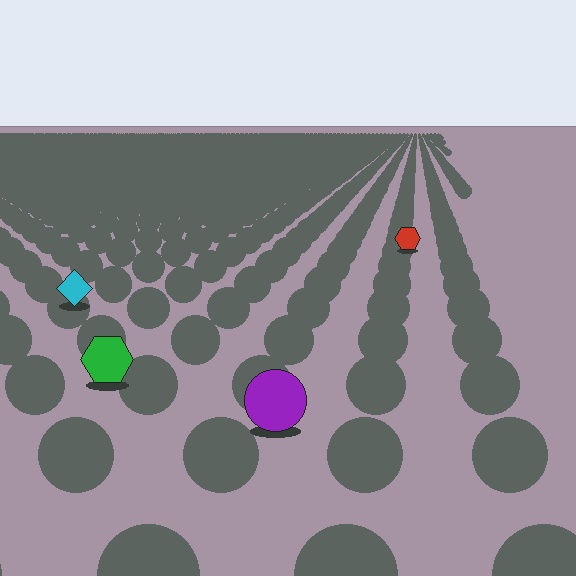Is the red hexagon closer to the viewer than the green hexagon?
No. The green hexagon is closer — you can tell from the texture gradient: the ground texture is coarser near it.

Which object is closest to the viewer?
The purple circle is closest. The texture marks near it are larger and more spread out.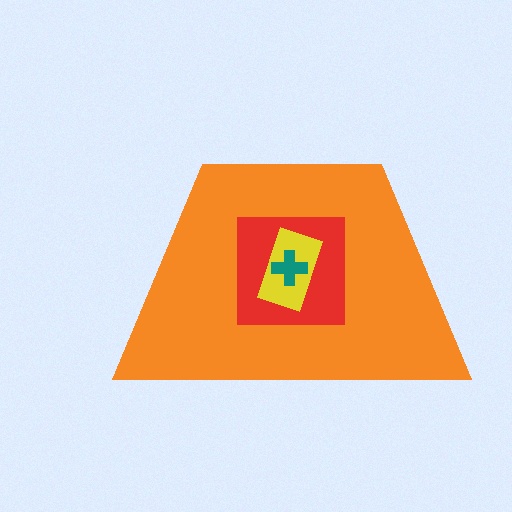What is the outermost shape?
The orange trapezoid.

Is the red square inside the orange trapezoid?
Yes.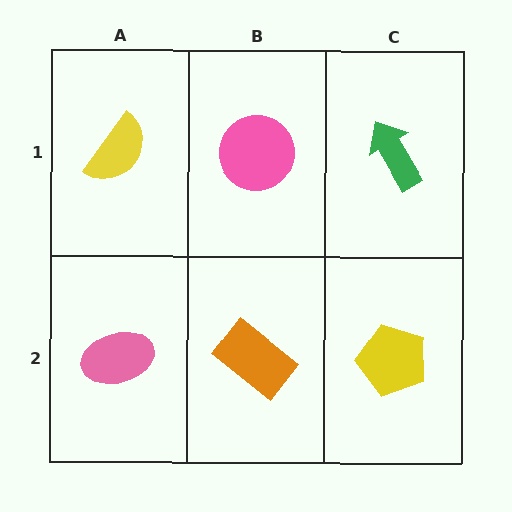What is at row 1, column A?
A yellow semicircle.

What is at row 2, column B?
An orange rectangle.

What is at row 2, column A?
A pink ellipse.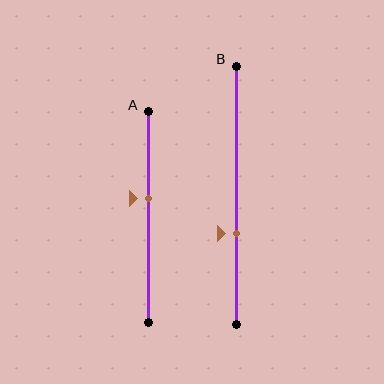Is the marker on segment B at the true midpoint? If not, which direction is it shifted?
No, the marker on segment B is shifted downward by about 15% of the segment length.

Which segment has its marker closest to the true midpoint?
Segment A has its marker closest to the true midpoint.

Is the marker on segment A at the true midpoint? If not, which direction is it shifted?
No, the marker on segment A is shifted upward by about 9% of the segment length.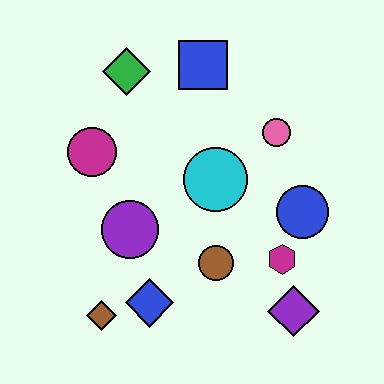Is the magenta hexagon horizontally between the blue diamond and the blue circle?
Yes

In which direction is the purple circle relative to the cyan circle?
The purple circle is to the left of the cyan circle.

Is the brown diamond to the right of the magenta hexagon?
No